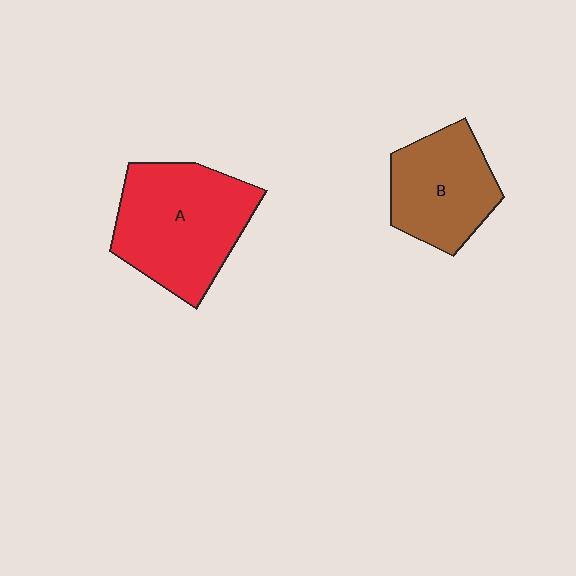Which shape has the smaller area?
Shape B (brown).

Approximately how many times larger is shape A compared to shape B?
Approximately 1.4 times.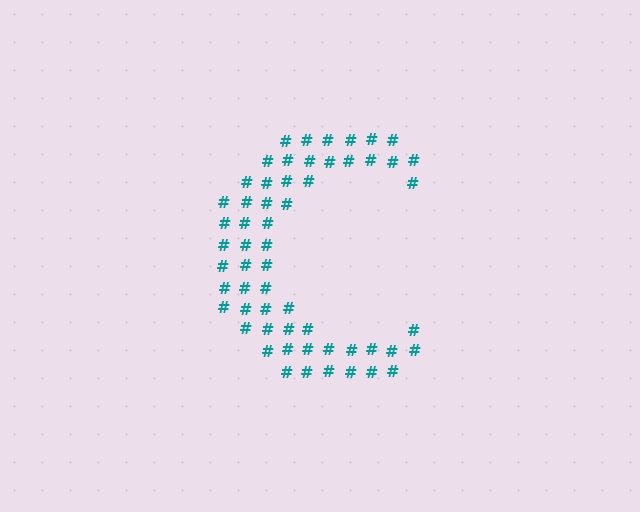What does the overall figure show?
The overall figure shows the letter C.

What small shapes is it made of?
It is made of small hash symbols.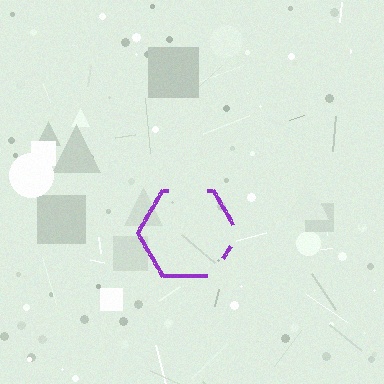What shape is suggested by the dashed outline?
The dashed outline suggests a hexagon.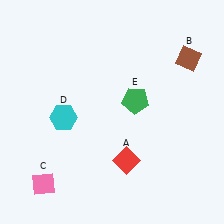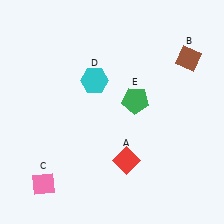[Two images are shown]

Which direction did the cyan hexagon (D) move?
The cyan hexagon (D) moved up.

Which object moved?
The cyan hexagon (D) moved up.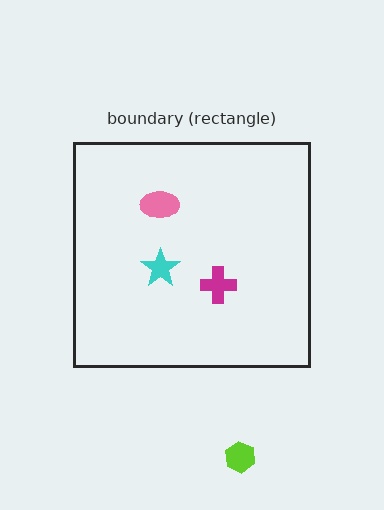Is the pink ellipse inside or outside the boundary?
Inside.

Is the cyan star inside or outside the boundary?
Inside.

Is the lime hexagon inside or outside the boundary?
Outside.